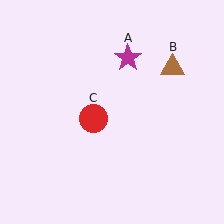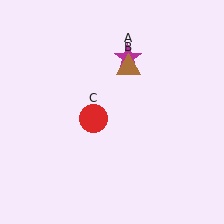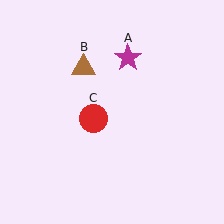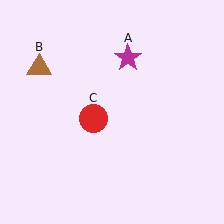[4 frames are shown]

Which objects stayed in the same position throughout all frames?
Magenta star (object A) and red circle (object C) remained stationary.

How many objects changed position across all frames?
1 object changed position: brown triangle (object B).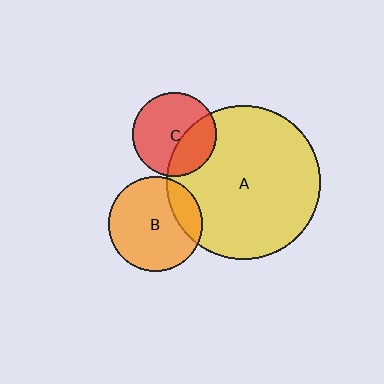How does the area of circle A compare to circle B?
Approximately 2.6 times.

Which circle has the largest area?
Circle A (yellow).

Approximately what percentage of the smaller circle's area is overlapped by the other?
Approximately 35%.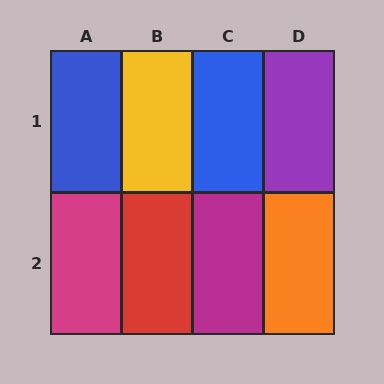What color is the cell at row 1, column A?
Blue.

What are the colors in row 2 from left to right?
Magenta, red, magenta, orange.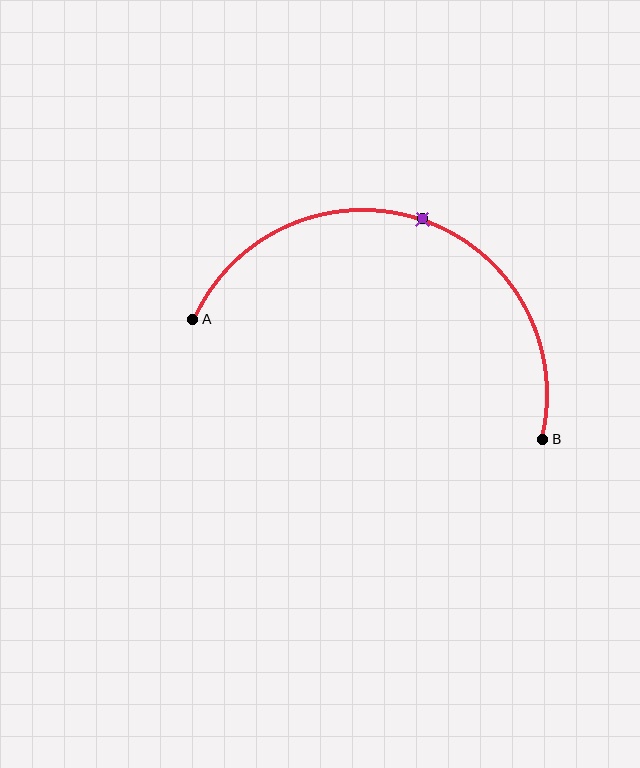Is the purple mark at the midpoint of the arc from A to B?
Yes. The purple mark lies on the arc at equal arc-length from both A and B — it is the arc midpoint.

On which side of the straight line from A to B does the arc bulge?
The arc bulges above the straight line connecting A and B.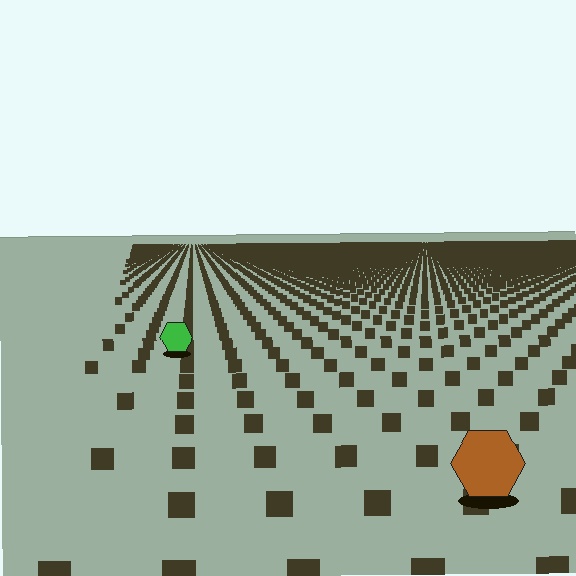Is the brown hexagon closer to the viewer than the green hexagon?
Yes. The brown hexagon is closer — you can tell from the texture gradient: the ground texture is coarser near it.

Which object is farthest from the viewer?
The green hexagon is farthest from the viewer. It appears smaller and the ground texture around it is denser.